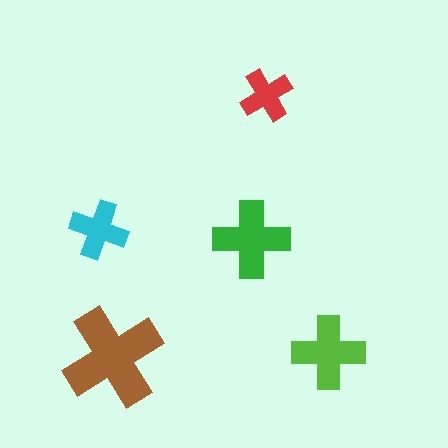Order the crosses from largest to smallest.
the brown one, the green one, the lime one, the cyan one, the red one.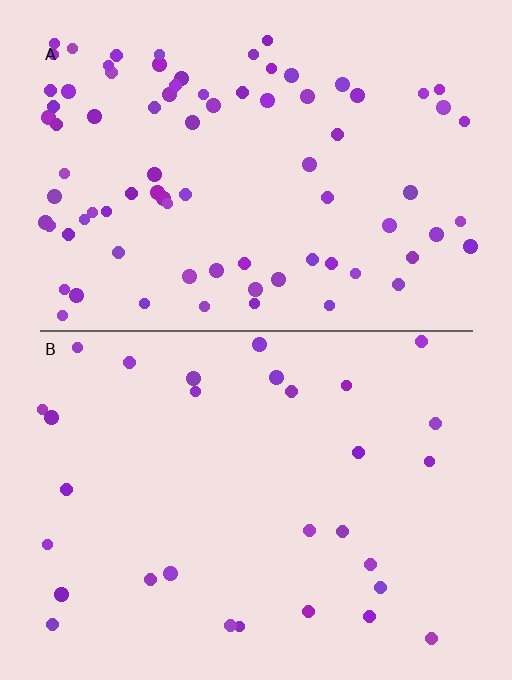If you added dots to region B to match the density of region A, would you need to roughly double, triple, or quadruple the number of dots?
Approximately triple.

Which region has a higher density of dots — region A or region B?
A (the top).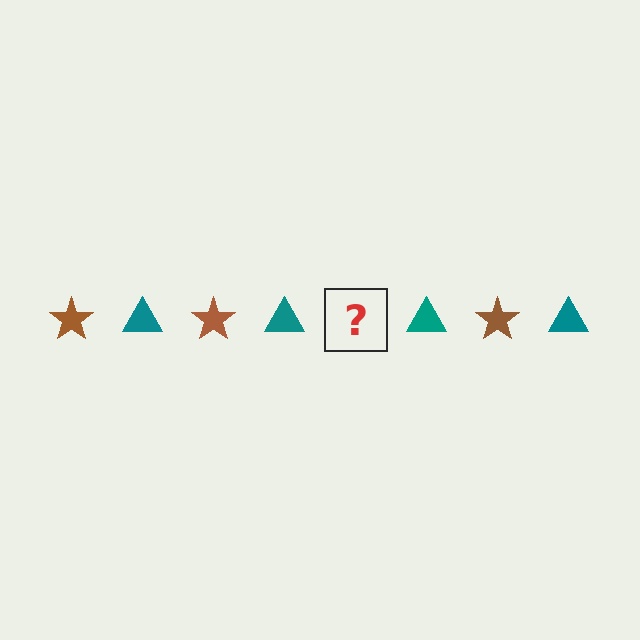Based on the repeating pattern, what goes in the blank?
The blank should be a brown star.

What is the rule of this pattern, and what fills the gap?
The rule is that the pattern alternates between brown star and teal triangle. The gap should be filled with a brown star.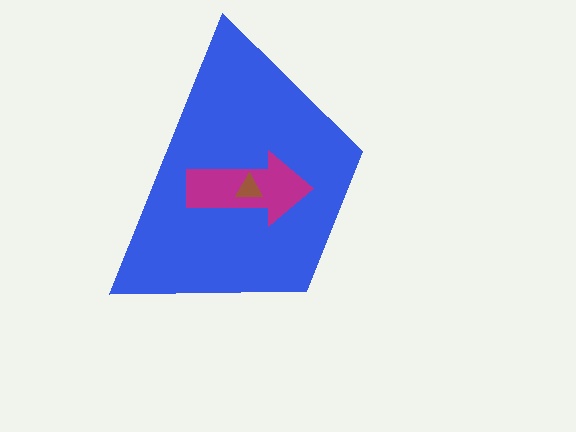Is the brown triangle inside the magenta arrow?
Yes.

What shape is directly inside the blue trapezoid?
The magenta arrow.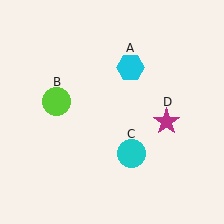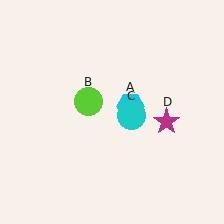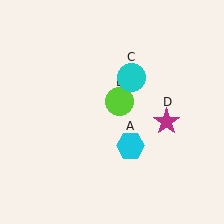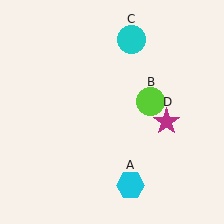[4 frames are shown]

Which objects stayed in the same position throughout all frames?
Magenta star (object D) remained stationary.